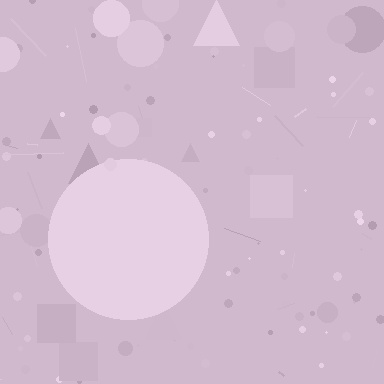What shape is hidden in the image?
A circle is hidden in the image.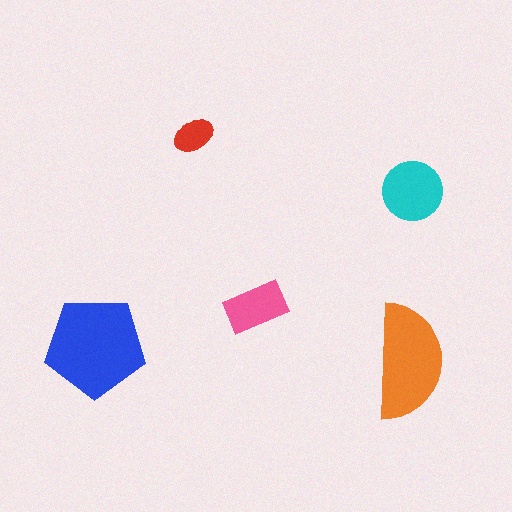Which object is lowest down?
The orange semicircle is bottommost.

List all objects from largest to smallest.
The blue pentagon, the orange semicircle, the cyan circle, the pink rectangle, the red ellipse.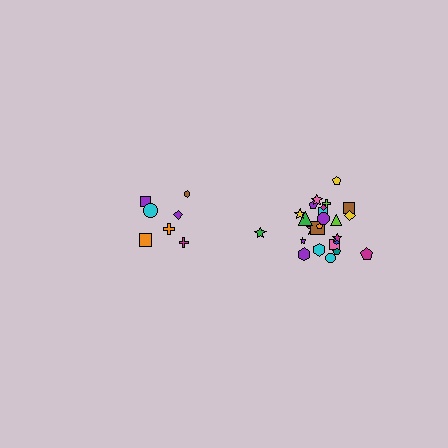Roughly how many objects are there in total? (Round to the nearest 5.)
Roughly 30 objects in total.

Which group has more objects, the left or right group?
The right group.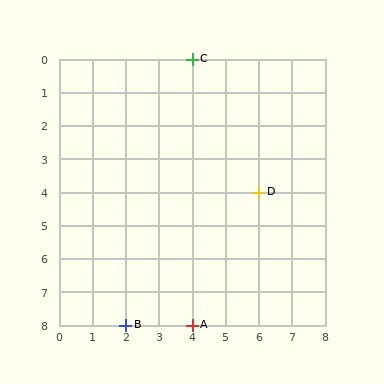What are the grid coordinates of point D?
Point D is at grid coordinates (6, 4).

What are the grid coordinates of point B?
Point B is at grid coordinates (2, 8).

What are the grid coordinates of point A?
Point A is at grid coordinates (4, 8).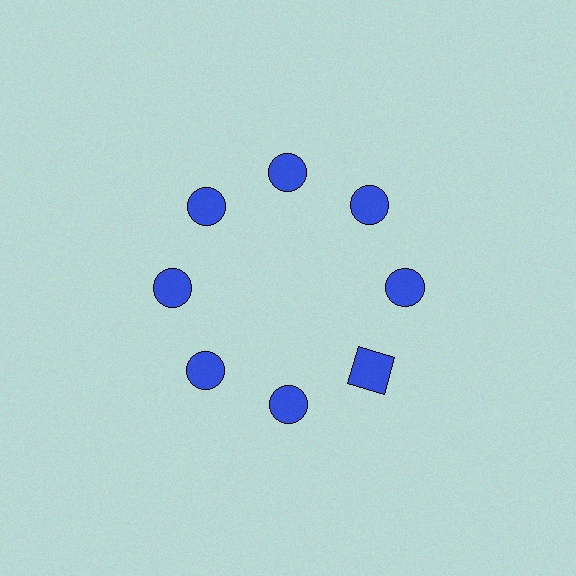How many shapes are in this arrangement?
There are 8 shapes arranged in a ring pattern.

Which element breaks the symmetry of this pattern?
The blue square at roughly the 4 o'clock position breaks the symmetry. All other shapes are blue circles.